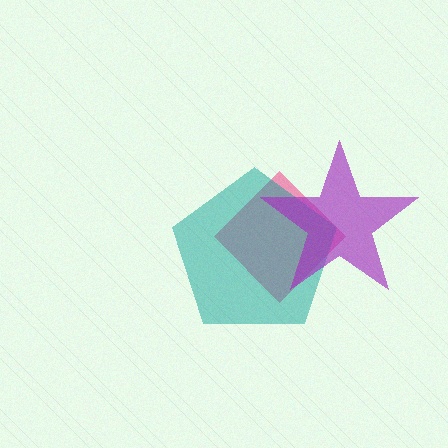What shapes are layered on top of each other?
The layered shapes are: a pink diamond, a teal pentagon, a purple star.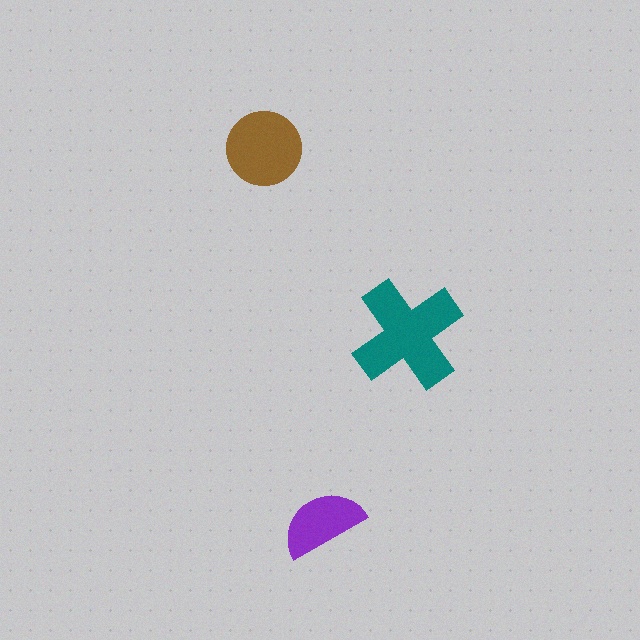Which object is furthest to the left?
The brown circle is leftmost.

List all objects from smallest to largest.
The purple semicircle, the brown circle, the teal cross.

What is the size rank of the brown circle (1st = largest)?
2nd.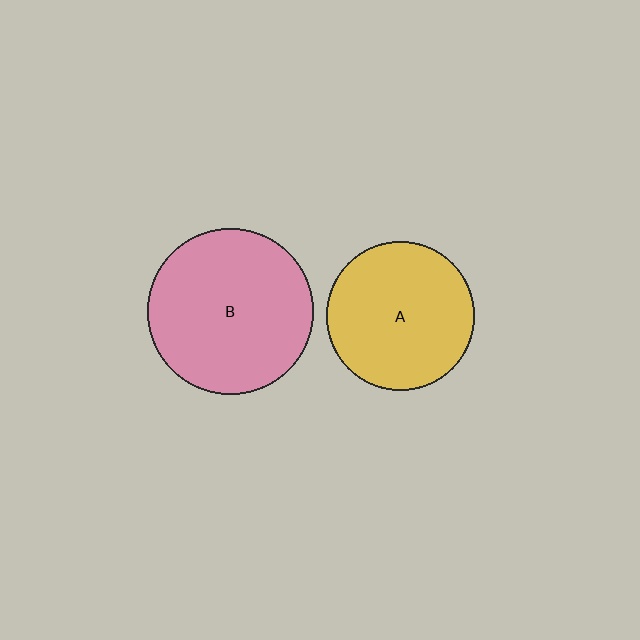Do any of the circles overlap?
No, none of the circles overlap.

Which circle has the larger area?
Circle B (pink).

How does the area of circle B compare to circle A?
Approximately 1.3 times.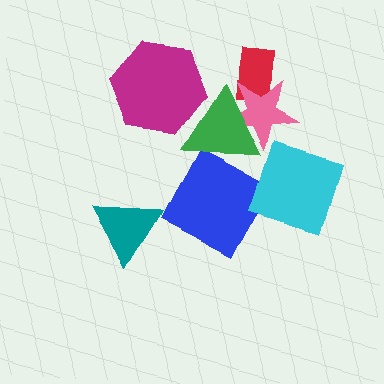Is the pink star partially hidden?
Yes, it is partially covered by another shape.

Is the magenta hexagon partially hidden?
Yes, it is partially covered by another shape.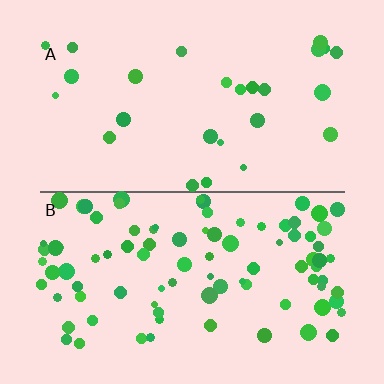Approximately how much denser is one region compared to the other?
Approximately 3.4× — region B over region A.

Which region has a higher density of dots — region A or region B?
B (the bottom).